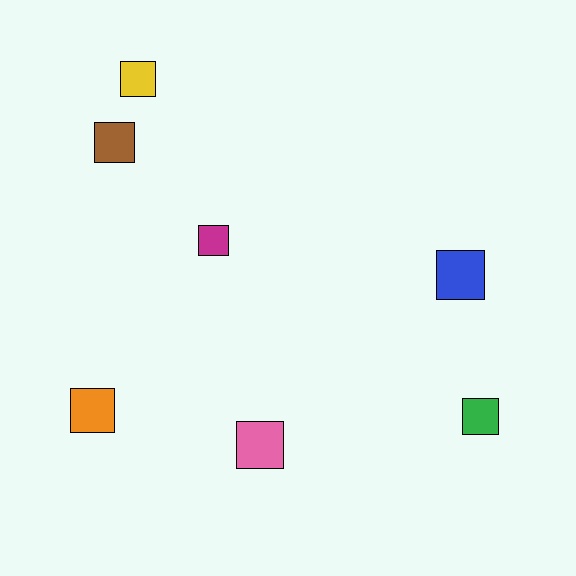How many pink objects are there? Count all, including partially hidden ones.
There is 1 pink object.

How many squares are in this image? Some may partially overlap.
There are 7 squares.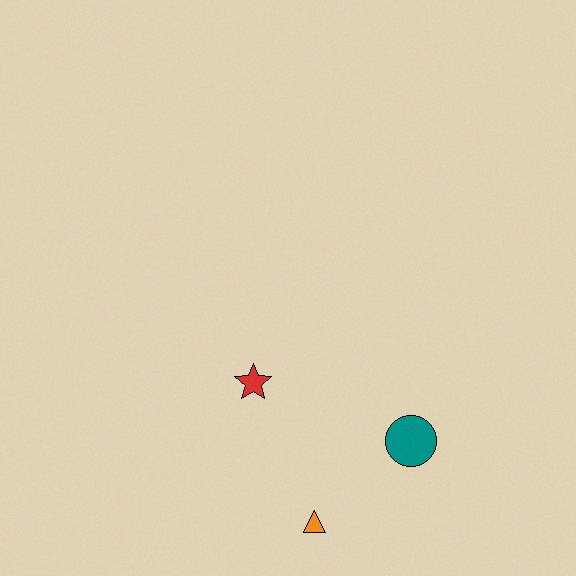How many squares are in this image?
There are no squares.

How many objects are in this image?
There are 3 objects.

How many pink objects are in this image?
There are no pink objects.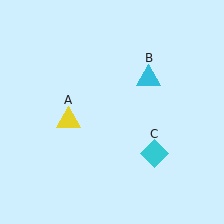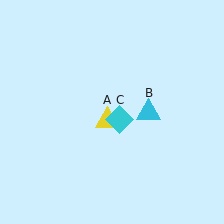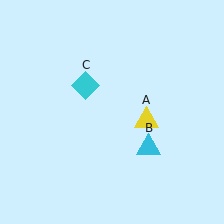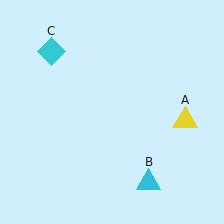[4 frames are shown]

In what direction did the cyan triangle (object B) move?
The cyan triangle (object B) moved down.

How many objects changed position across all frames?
3 objects changed position: yellow triangle (object A), cyan triangle (object B), cyan diamond (object C).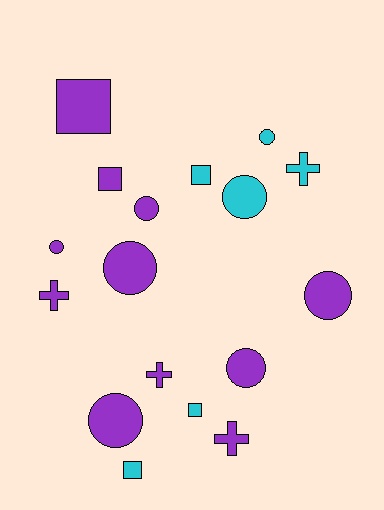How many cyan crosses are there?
There is 1 cyan cross.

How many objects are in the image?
There are 17 objects.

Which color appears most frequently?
Purple, with 11 objects.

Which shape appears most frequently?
Circle, with 8 objects.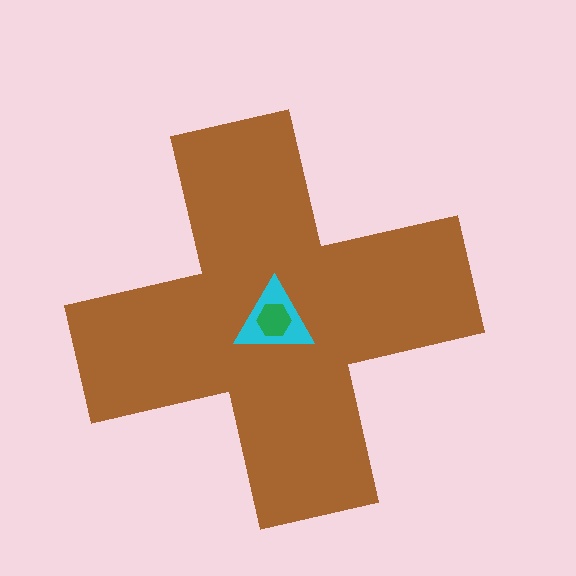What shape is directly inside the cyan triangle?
The green hexagon.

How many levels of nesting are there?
3.